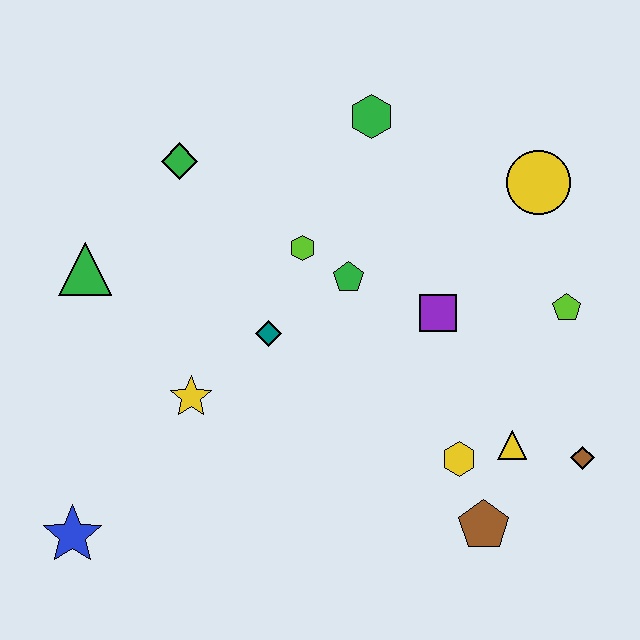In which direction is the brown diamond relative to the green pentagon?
The brown diamond is to the right of the green pentagon.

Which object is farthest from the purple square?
The blue star is farthest from the purple square.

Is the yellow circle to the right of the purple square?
Yes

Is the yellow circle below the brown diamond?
No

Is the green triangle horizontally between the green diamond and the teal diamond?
No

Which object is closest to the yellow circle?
The lime pentagon is closest to the yellow circle.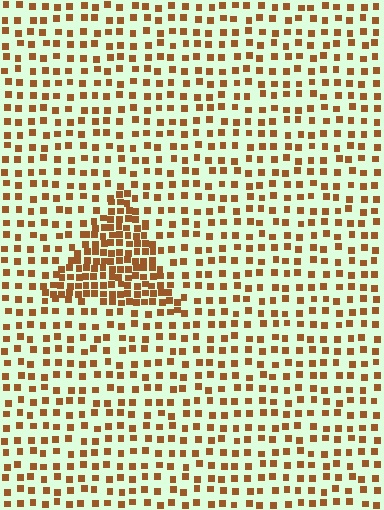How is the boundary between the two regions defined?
The boundary is defined by a change in element density (approximately 2.4x ratio). All elements are the same color, size, and shape.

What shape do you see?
I see a triangle.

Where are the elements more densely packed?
The elements are more densely packed inside the triangle boundary.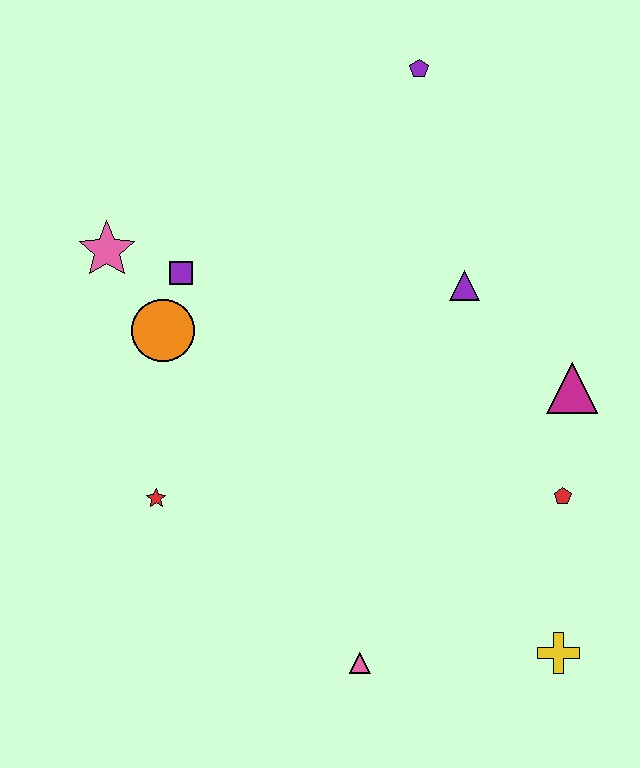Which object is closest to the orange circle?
The purple square is closest to the orange circle.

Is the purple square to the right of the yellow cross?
No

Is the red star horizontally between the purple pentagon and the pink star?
Yes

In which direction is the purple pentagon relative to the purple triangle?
The purple pentagon is above the purple triangle.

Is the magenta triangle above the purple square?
No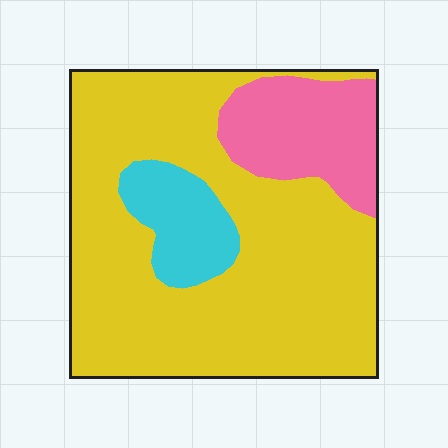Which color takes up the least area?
Cyan, at roughly 10%.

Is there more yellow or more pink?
Yellow.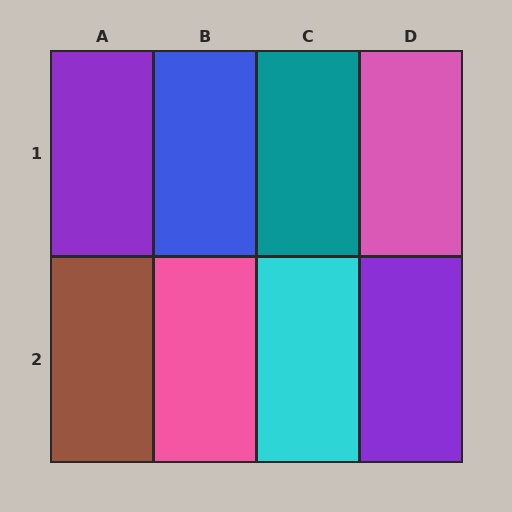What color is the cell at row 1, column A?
Purple.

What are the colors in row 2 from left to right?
Brown, pink, cyan, purple.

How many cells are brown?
1 cell is brown.